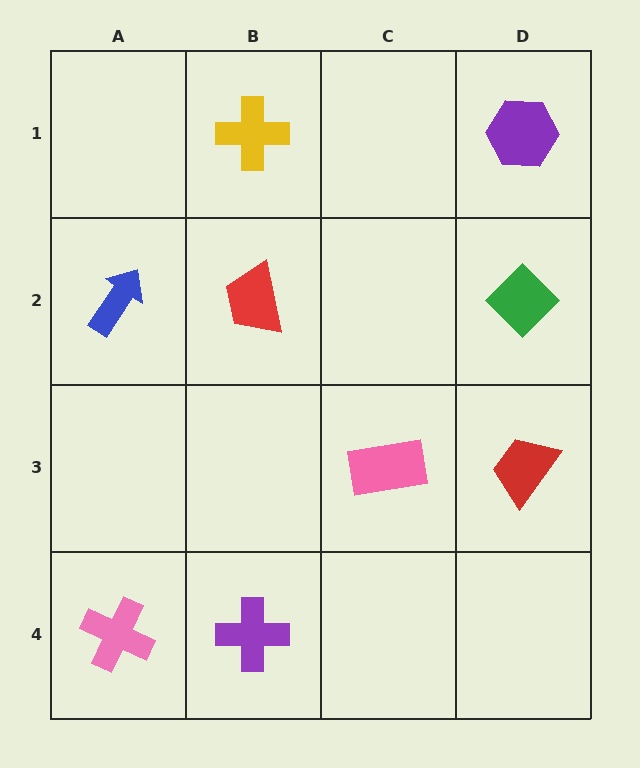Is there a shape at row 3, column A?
No, that cell is empty.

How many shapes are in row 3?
2 shapes.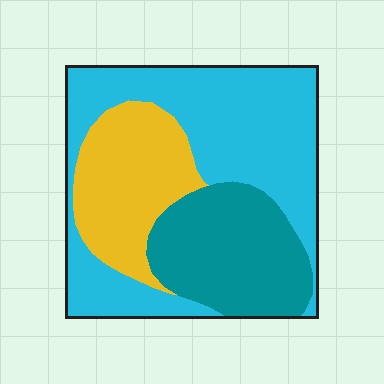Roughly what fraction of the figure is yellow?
Yellow covers around 25% of the figure.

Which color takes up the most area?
Cyan, at roughly 50%.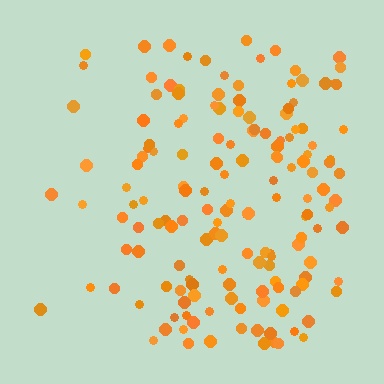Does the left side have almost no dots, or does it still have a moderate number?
Still a moderate number, just noticeably fewer than the right.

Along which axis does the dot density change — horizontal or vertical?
Horizontal.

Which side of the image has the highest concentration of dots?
The right.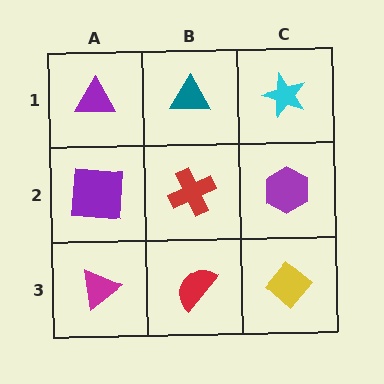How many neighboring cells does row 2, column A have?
3.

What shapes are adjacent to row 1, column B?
A red cross (row 2, column B), a purple triangle (row 1, column A), a cyan star (row 1, column C).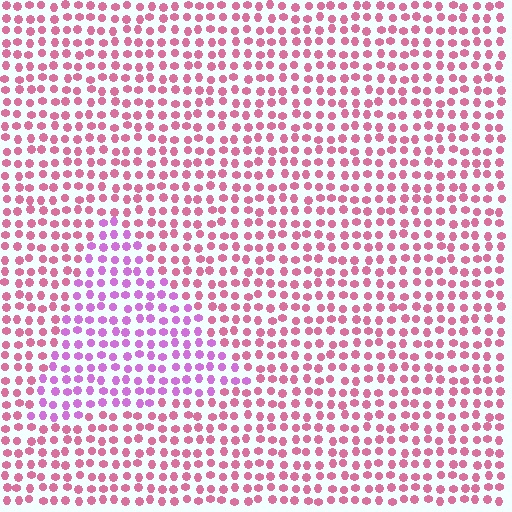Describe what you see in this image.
The image is filled with small pink elements in a uniform arrangement. A triangle-shaped region is visible where the elements are tinted to a slightly different hue, forming a subtle color boundary.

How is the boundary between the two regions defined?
The boundary is defined purely by a slight shift in hue (about 39 degrees). Spacing, size, and orientation are identical on both sides.